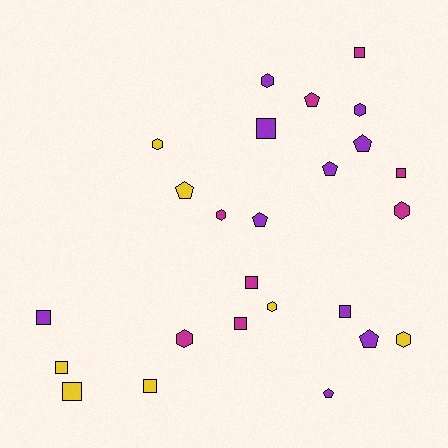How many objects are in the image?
There are 25 objects.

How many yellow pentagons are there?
There is 1 yellow pentagon.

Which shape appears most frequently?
Square, with 10 objects.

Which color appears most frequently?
Purple, with 10 objects.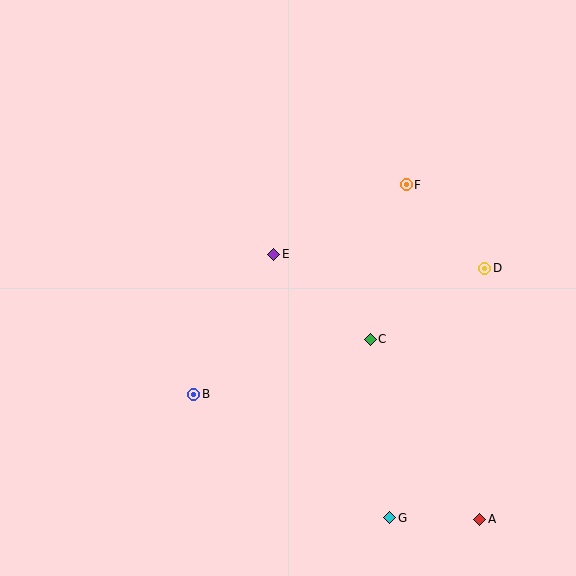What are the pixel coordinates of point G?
Point G is at (390, 518).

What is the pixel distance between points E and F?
The distance between E and F is 150 pixels.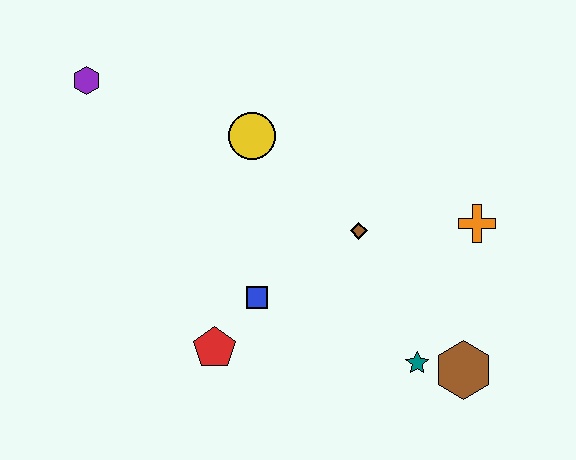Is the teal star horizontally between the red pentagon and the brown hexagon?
Yes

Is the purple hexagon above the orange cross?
Yes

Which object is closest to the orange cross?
The brown diamond is closest to the orange cross.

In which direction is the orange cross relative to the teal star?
The orange cross is above the teal star.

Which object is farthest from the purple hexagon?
The brown hexagon is farthest from the purple hexagon.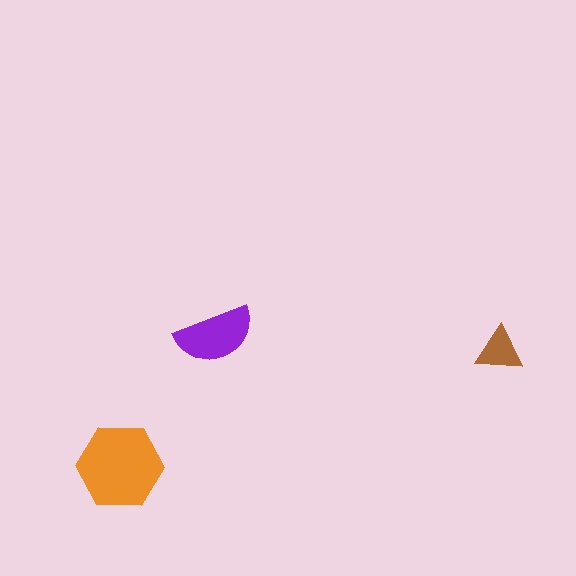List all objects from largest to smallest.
The orange hexagon, the purple semicircle, the brown triangle.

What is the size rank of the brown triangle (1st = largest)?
3rd.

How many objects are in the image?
There are 3 objects in the image.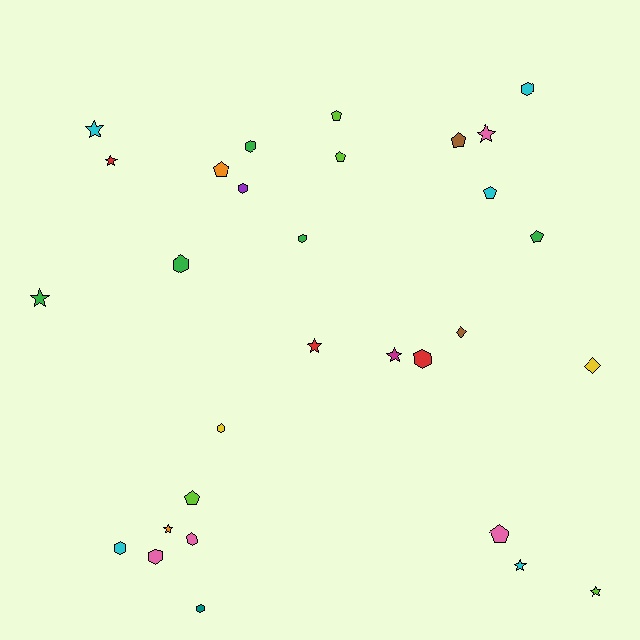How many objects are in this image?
There are 30 objects.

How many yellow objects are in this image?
There are 2 yellow objects.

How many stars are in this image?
There are 9 stars.